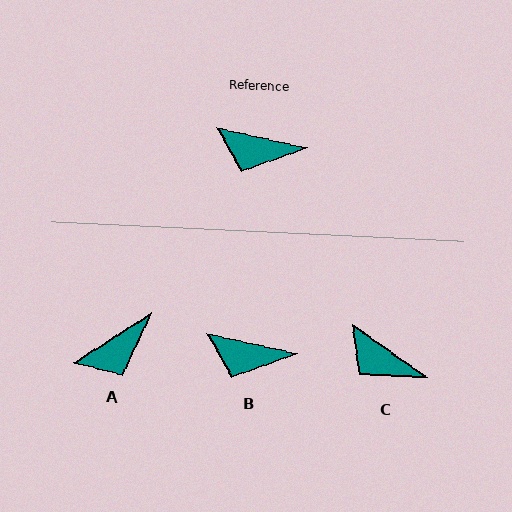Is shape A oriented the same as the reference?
No, it is off by about 45 degrees.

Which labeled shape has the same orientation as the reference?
B.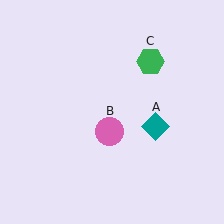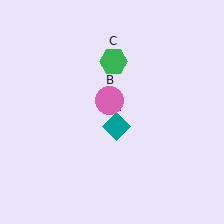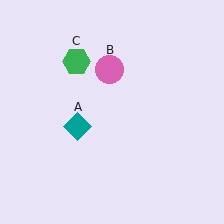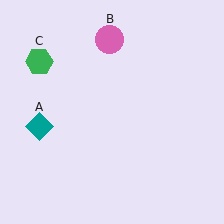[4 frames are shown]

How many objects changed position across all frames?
3 objects changed position: teal diamond (object A), pink circle (object B), green hexagon (object C).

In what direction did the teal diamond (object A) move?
The teal diamond (object A) moved left.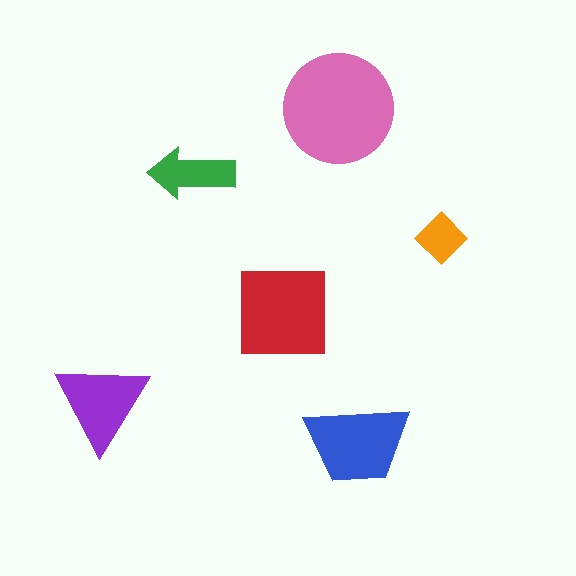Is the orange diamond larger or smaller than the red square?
Smaller.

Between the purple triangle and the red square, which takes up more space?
The red square.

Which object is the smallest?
The orange diamond.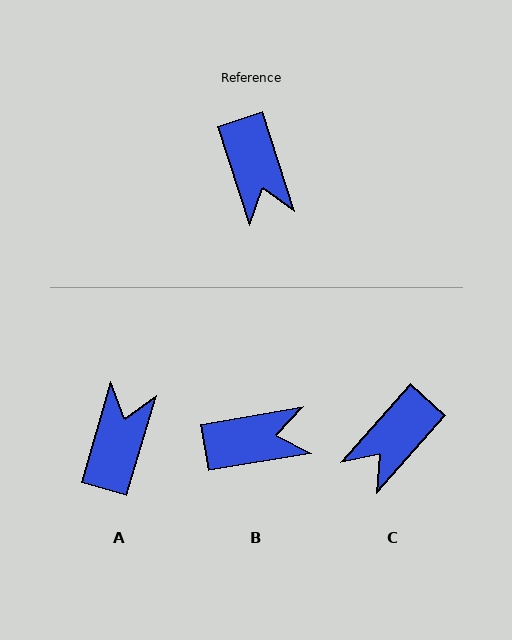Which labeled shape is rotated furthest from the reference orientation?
A, about 146 degrees away.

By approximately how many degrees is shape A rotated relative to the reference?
Approximately 146 degrees counter-clockwise.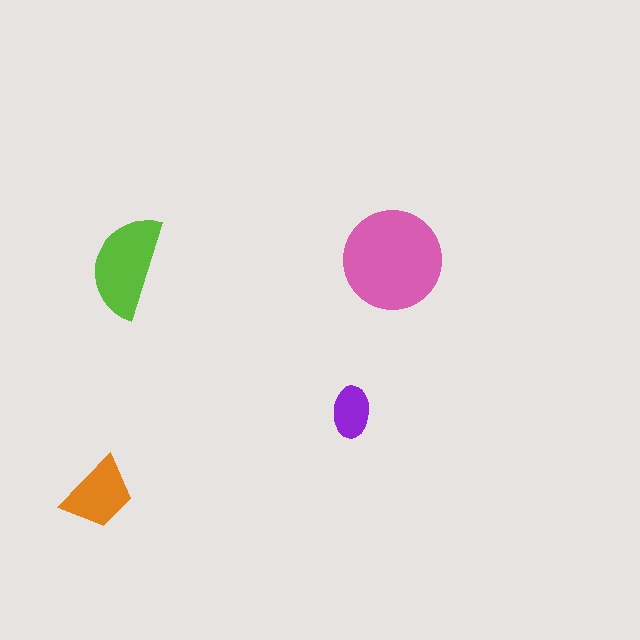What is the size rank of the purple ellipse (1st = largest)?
4th.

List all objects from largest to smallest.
The pink circle, the lime semicircle, the orange trapezoid, the purple ellipse.